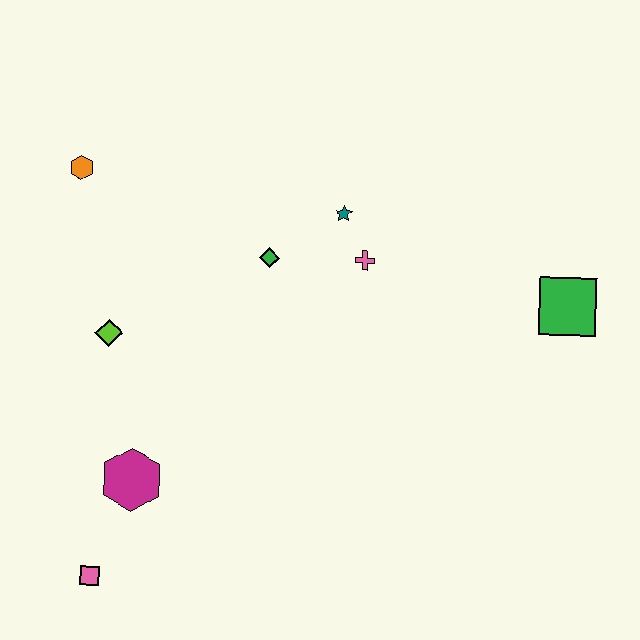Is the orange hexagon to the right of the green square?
No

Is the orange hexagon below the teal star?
No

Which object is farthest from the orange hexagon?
The green square is farthest from the orange hexagon.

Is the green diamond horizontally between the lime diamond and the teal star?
Yes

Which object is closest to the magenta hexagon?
The pink square is closest to the magenta hexagon.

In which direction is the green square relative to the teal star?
The green square is to the right of the teal star.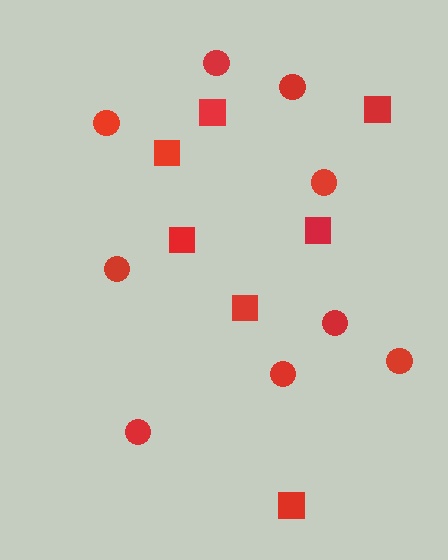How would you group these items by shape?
There are 2 groups: one group of circles (9) and one group of squares (7).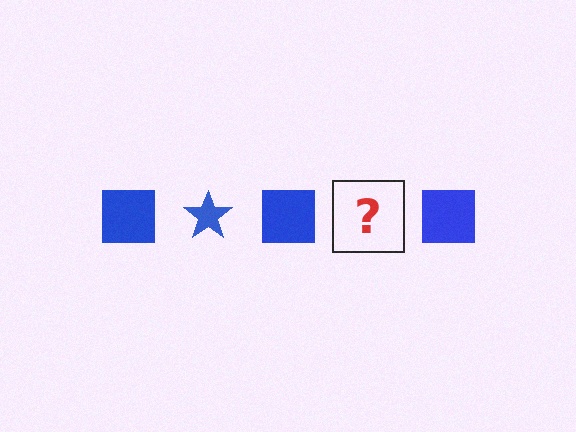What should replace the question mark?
The question mark should be replaced with a blue star.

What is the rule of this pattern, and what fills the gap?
The rule is that the pattern cycles through square, star shapes in blue. The gap should be filled with a blue star.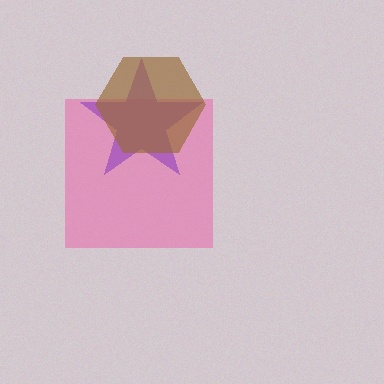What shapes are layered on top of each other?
The layered shapes are: a pink square, a purple star, a brown hexagon.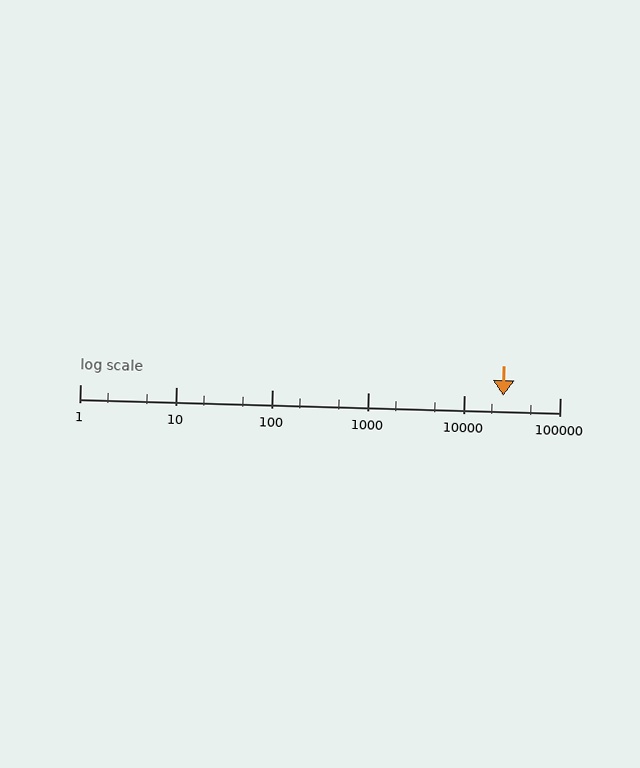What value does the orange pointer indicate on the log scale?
The pointer indicates approximately 26000.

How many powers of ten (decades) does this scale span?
The scale spans 5 decades, from 1 to 100000.